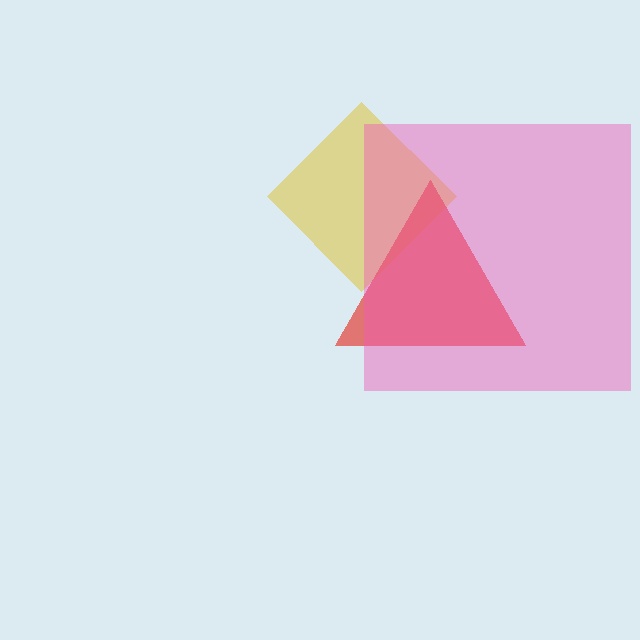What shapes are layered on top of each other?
The layered shapes are: a yellow diamond, a red triangle, a pink square.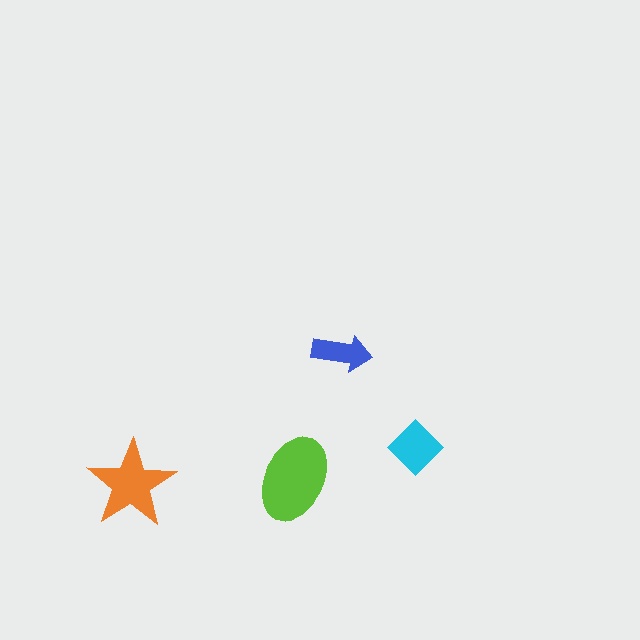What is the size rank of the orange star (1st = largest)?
2nd.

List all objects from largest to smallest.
The lime ellipse, the orange star, the cyan diamond, the blue arrow.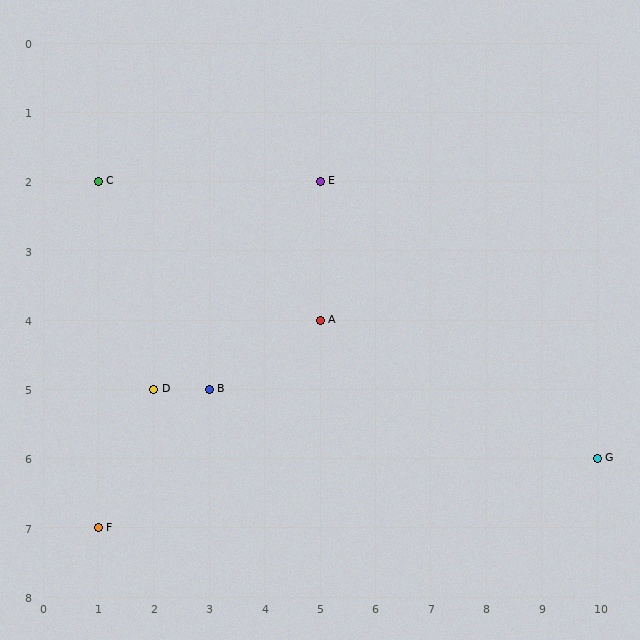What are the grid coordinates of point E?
Point E is at grid coordinates (5, 2).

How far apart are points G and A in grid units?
Points G and A are 5 columns and 2 rows apart (about 5.4 grid units diagonally).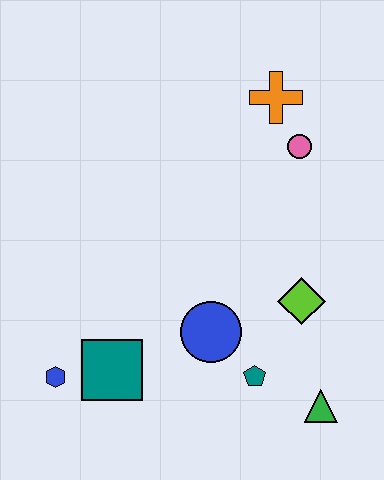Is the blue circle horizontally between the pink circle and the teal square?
Yes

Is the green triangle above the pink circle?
No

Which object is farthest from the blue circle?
The orange cross is farthest from the blue circle.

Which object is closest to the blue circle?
The teal pentagon is closest to the blue circle.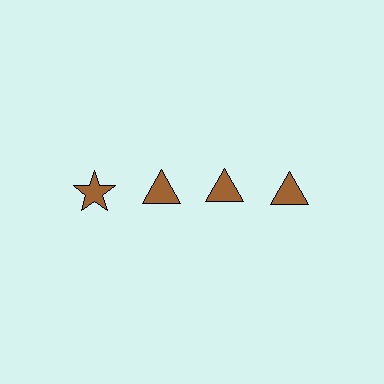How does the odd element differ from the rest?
It has a different shape: star instead of triangle.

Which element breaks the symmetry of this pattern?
The brown star in the top row, leftmost column breaks the symmetry. All other shapes are brown triangles.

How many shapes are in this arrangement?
There are 4 shapes arranged in a grid pattern.